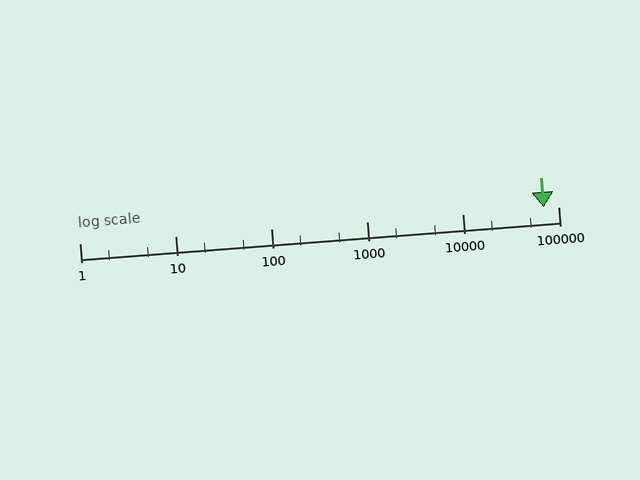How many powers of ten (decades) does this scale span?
The scale spans 5 decades, from 1 to 100000.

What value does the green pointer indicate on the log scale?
The pointer indicates approximately 70000.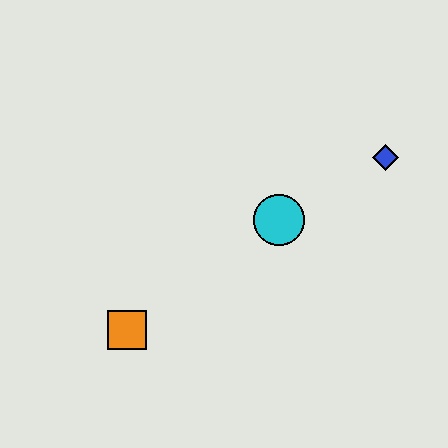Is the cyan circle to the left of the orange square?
No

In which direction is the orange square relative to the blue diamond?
The orange square is to the left of the blue diamond.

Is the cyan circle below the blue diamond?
Yes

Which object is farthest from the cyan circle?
The orange square is farthest from the cyan circle.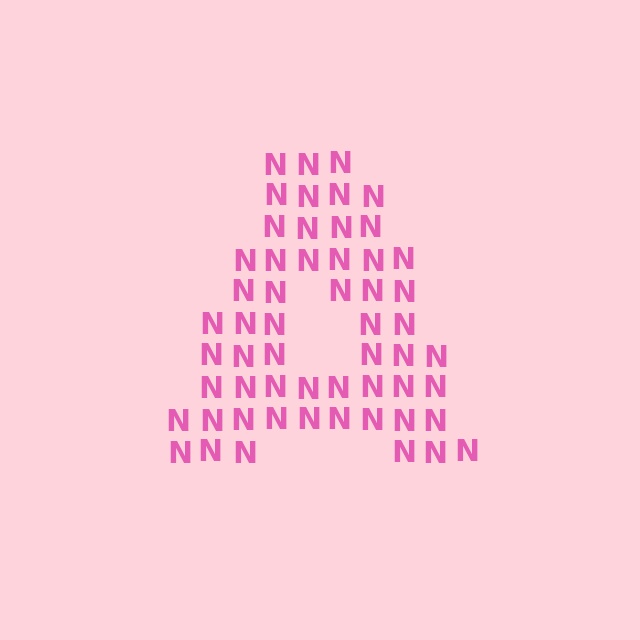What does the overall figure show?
The overall figure shows the letter A.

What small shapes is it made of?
It is made of small letter N's.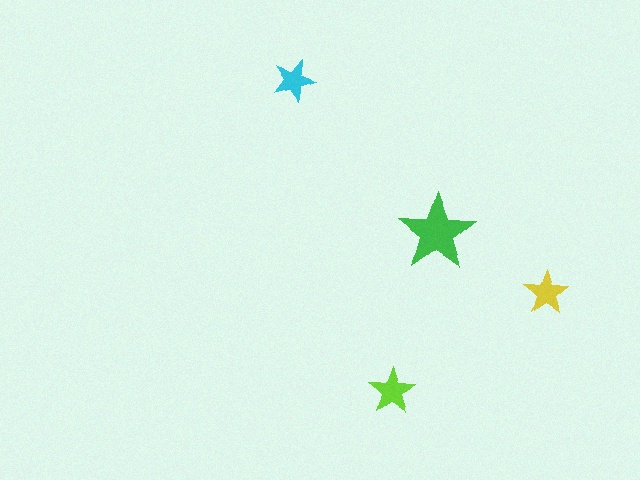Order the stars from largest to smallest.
the green one, the lime one, the yellow one, the cyan one.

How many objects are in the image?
There are 4 objects in the image.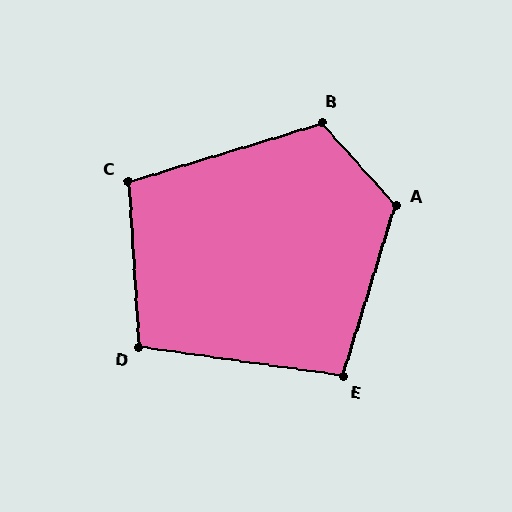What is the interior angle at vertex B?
Approximately 115 degrees (obtuse).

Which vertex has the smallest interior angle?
E, at approximately 99 degrees.